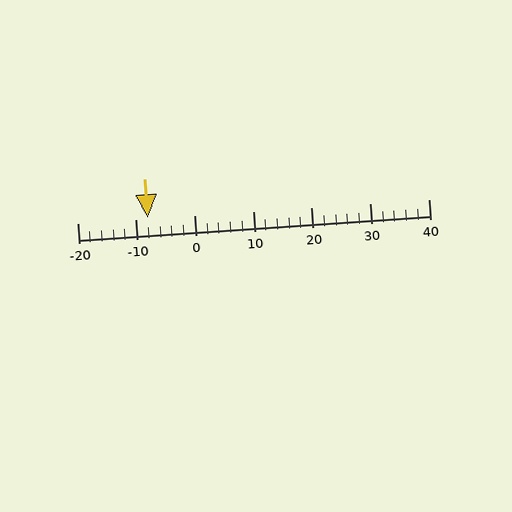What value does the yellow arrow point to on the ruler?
The yellow arrow points to approximately -8.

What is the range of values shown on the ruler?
The ruler shows values from -20 to 40.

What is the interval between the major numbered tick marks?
The major tick marks are spaced 10 units apart.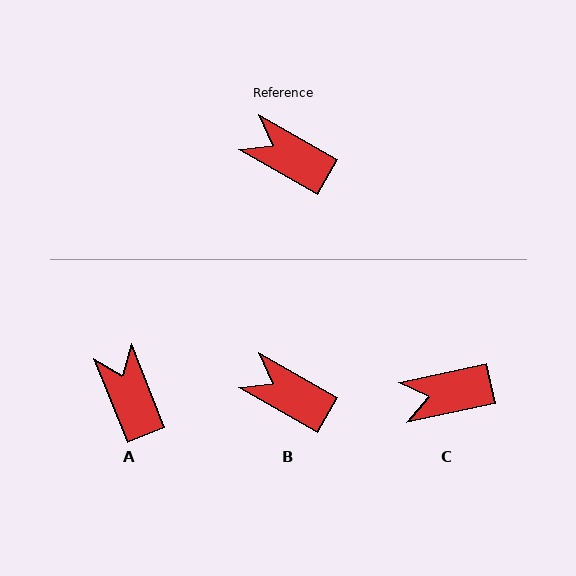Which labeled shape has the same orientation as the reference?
B.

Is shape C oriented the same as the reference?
No, it is off by about 42 degrees.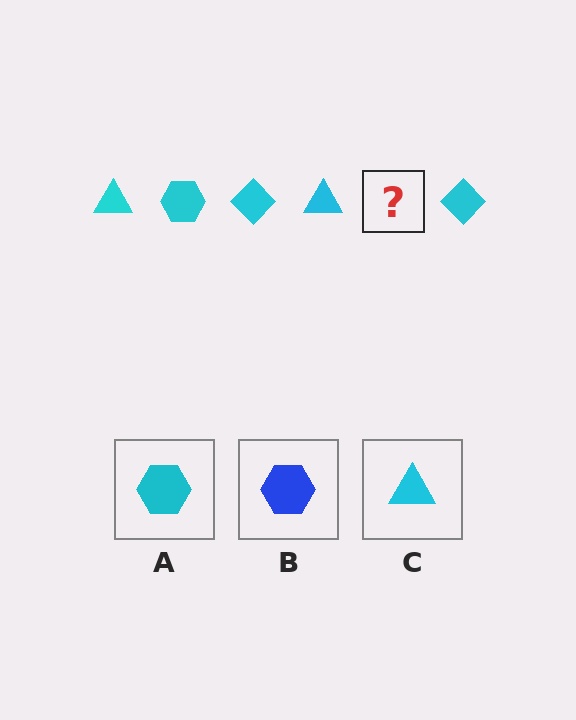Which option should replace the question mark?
Option A.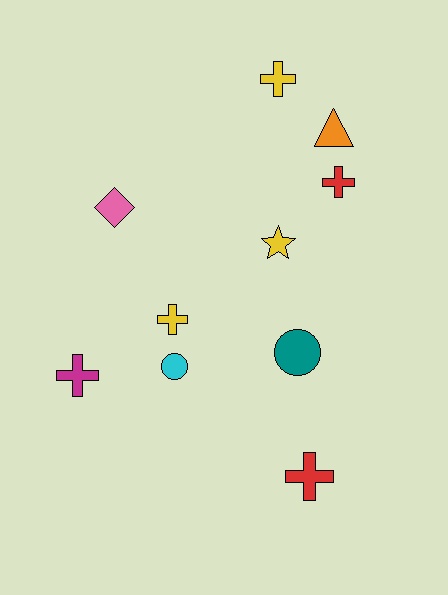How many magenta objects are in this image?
There is 1 magenta object.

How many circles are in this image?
There are 2 circles.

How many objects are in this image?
There are 10 objects.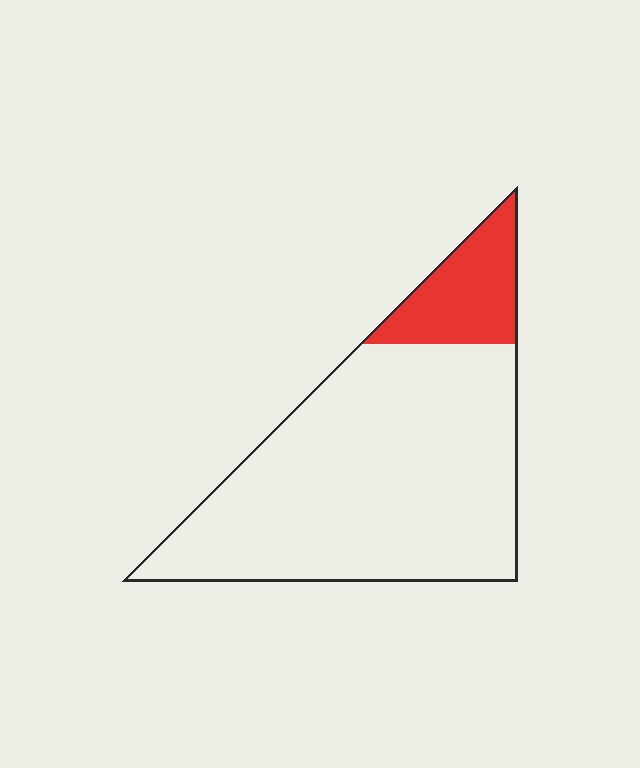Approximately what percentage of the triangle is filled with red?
Approximately 15%.